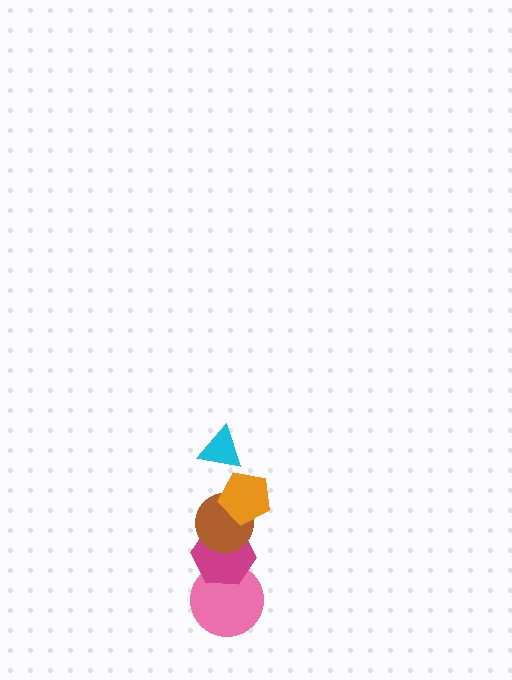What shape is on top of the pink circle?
The magenta hexagon is on top of the pink circle.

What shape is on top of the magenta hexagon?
The brown circle is on top of the magenta hexagon.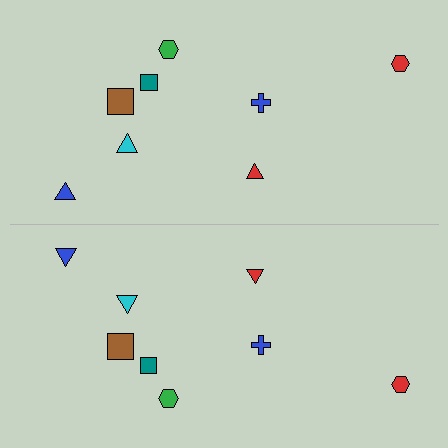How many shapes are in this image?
There are 16 shapes in this image.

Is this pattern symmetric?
Yes, this pattern has bilateral (reflection) symmetry.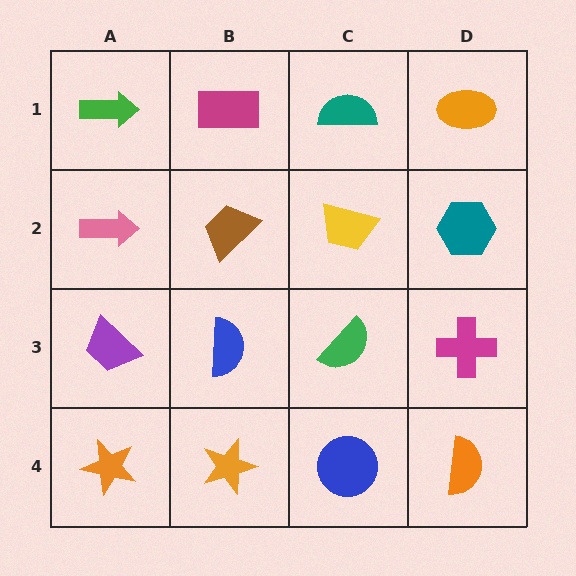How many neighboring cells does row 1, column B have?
3.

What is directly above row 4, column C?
A green semicircle.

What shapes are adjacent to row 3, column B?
A brown trapezoid (row 2, column B), an orange star (row 4, column B), a purple trapezoid (row 3, column A), a green semicircle (row 3, column C).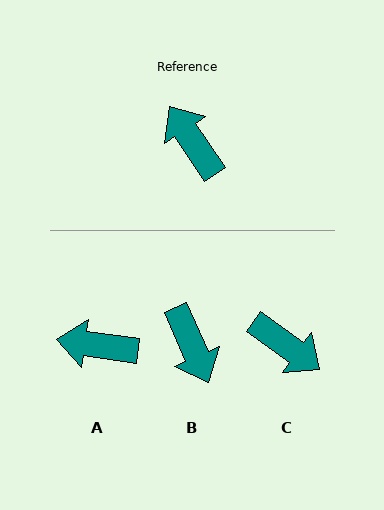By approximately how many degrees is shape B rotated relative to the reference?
Approximately 170 degrees counter-clockwise.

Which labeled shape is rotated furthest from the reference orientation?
B, about 170 degrees away.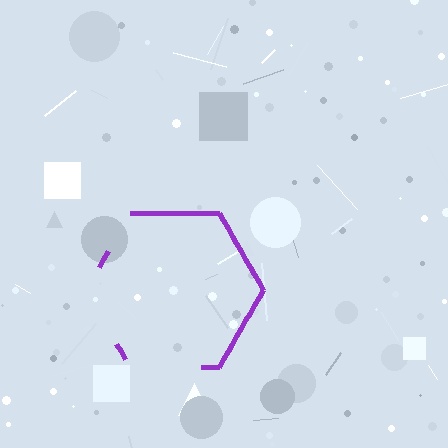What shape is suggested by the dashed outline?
The dashed outline suggests a hexagon.